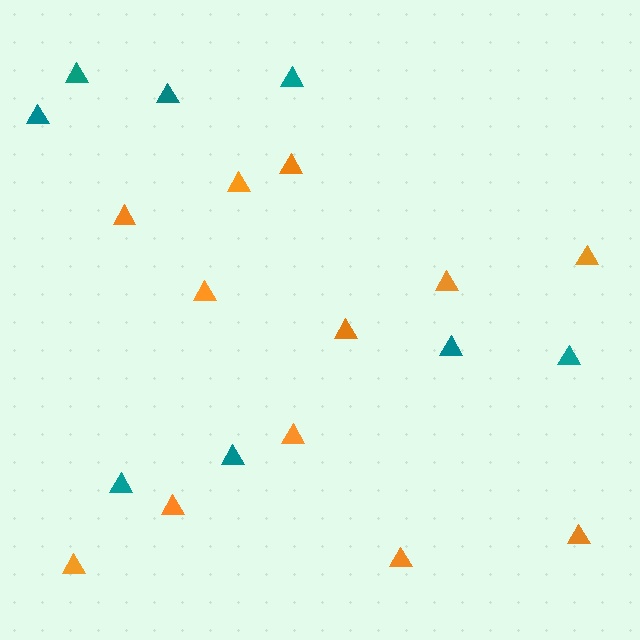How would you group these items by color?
There are 2 groups: one group of teal triangles (8) and one group of orange triangles (12).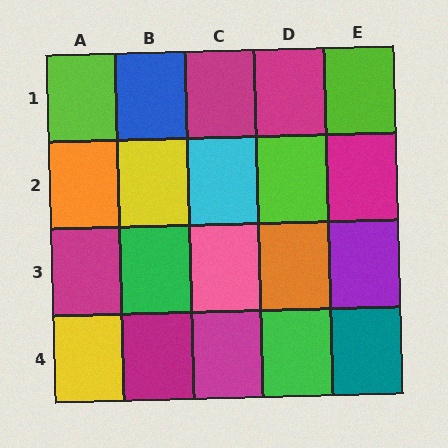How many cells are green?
2 cells are green.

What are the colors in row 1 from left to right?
Lime, blue, magenta, magenta, lime.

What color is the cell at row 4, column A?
Yellow.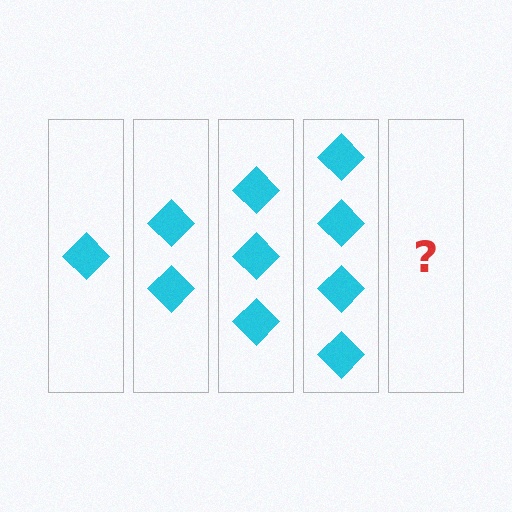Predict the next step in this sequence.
The next step is 5 diamonds.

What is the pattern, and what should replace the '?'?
The pattern is that each step adds one more diamond. The '?' should be 5 diamonds.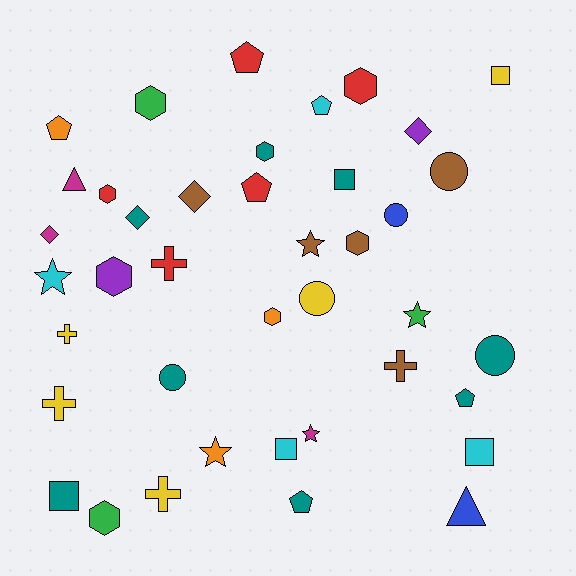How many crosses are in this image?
There are 5 crosses.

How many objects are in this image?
There are 40 objects.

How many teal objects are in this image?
There are 8 teal objects.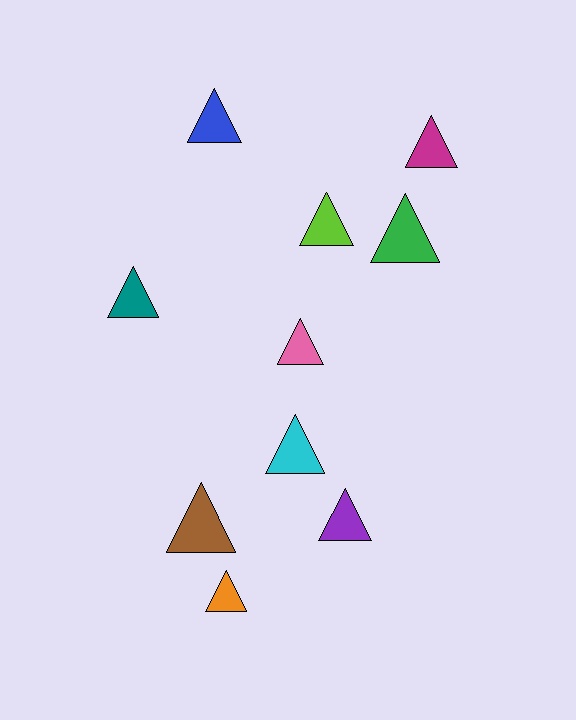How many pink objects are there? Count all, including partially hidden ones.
There is 1 pink object.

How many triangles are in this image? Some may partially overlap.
There are 10 triangles.